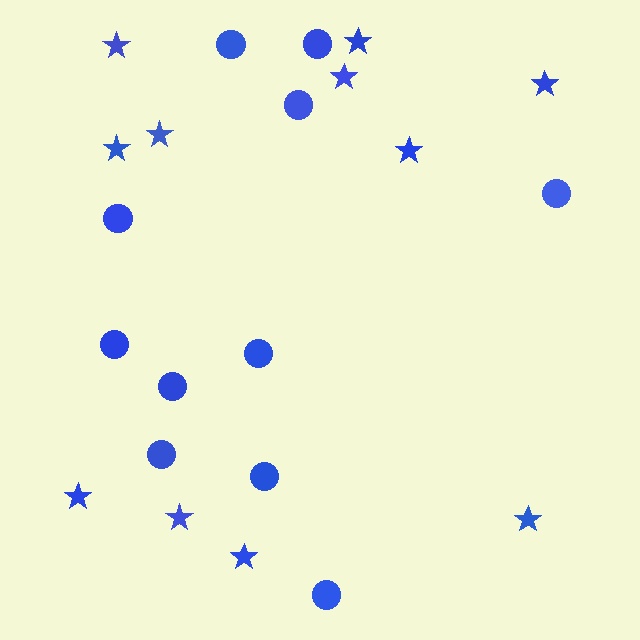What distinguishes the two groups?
There are 2 groups: one group of stars (11) and one group of circles (11).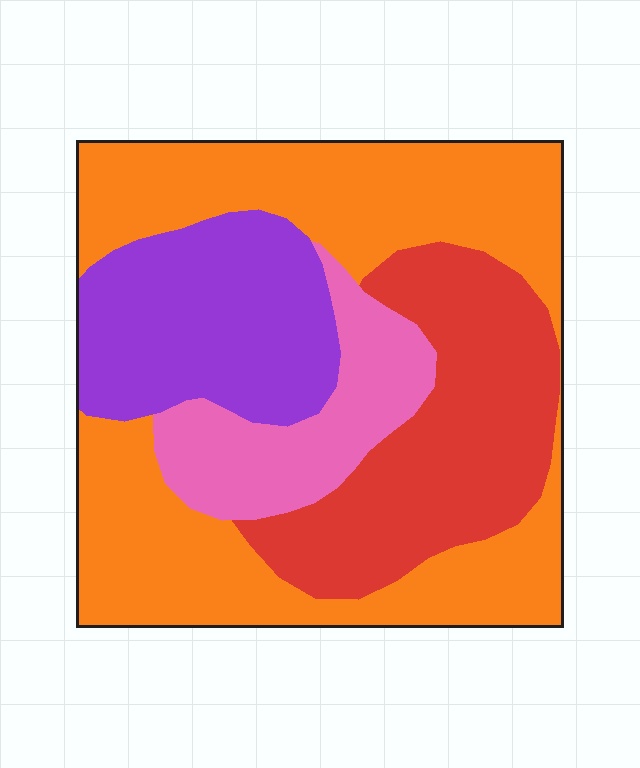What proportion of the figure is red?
Red covers about 25% of the figure.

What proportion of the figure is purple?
Purple covers roughly 20% of the figure.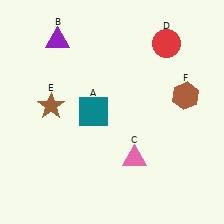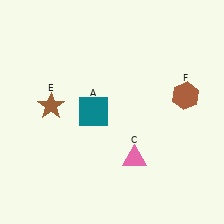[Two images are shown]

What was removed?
The red circle (D), the purple triangle (B) were removed in Image 2.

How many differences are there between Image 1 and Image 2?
There are 2 differences between the two images.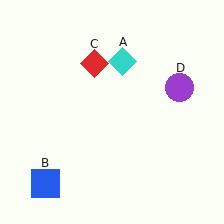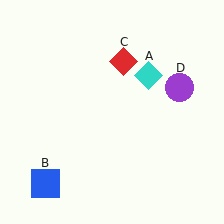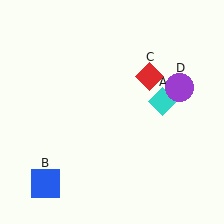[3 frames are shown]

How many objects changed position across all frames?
2 objects changed position: cyan diamond (object A), red diamond (object C).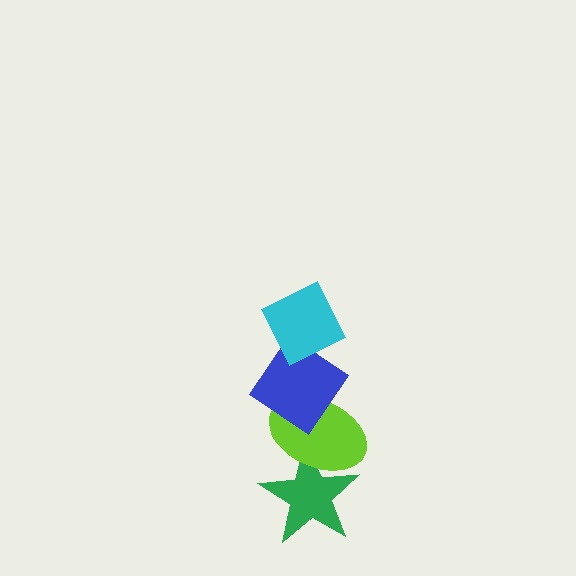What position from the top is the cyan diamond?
The cyan diamond is 1st from the top.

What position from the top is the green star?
The green star is 4th from the top.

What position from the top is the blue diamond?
The blue diamond is 2nd from the top.